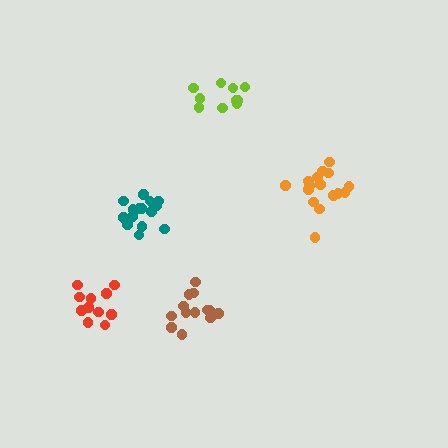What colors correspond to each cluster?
The clusters are colored: teal, lime, brown, orange, red.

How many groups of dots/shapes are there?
There are 5 groups.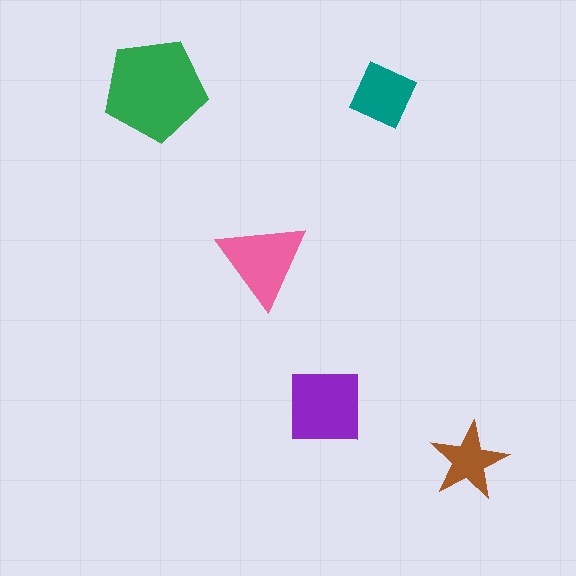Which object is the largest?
The green pentagon.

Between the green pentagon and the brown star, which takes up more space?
The green pentagon.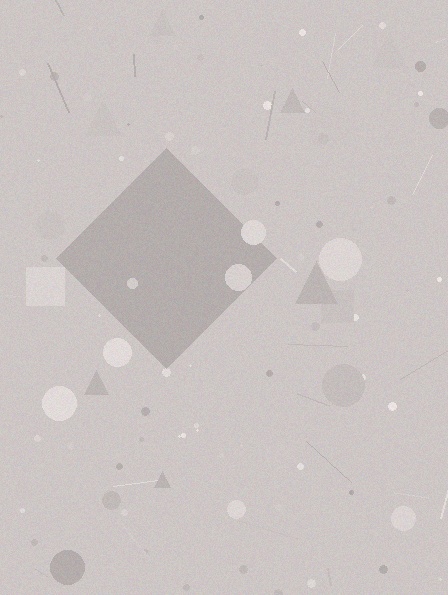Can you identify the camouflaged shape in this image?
The camouflaged shape is a diamond.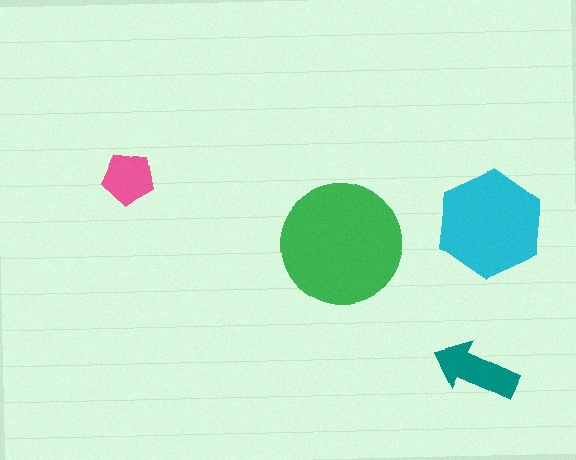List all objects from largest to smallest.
The green circle, the cyan hexagon, the teal arrow, the pink pentagon.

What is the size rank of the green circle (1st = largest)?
1st.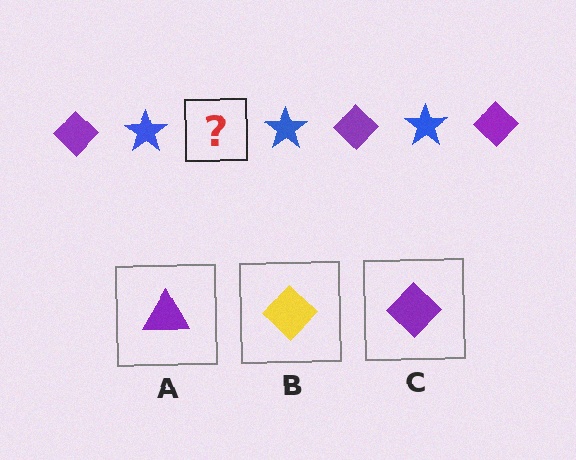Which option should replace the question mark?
Option C.